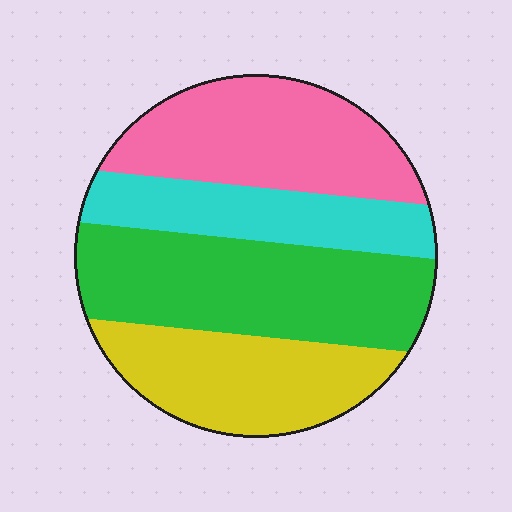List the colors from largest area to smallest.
From largest to smallest: green, pink, yellow, cyan.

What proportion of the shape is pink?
Pink takes up about one quarter (1/4) of the shape.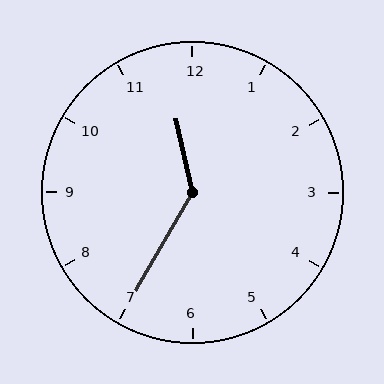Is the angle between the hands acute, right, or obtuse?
It is obtuse.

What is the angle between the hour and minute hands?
Approximately 138 degrees.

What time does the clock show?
11:35.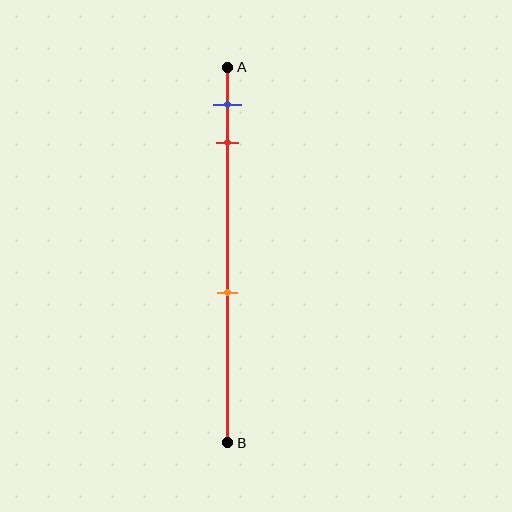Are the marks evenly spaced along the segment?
No, the marks are not evenly spaced.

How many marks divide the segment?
There are 3 marks dividing the segment.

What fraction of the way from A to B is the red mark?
The red mark is approximately 20% (0.2) of the way from A to B.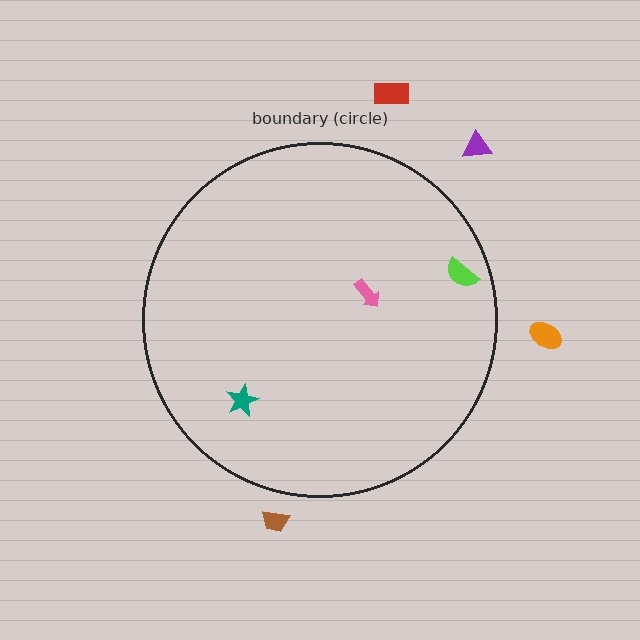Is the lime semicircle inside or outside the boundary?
Inside.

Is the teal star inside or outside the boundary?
Inside.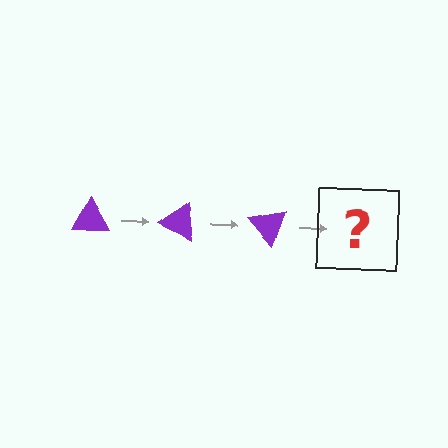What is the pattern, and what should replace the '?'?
The pattern is that the triangle rotates 25 degrees each step. The '?' should be a purple triangle rotated 75 degrees.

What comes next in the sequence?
The next element should be a purple triangle rotated 75 degrees.